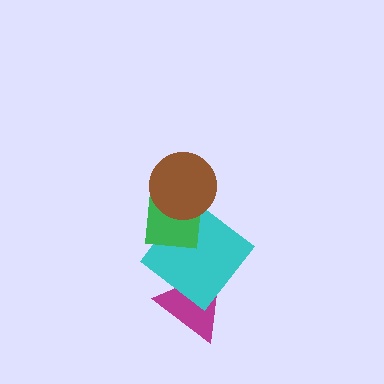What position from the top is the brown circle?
The brown circle is 1st from the top.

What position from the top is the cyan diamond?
The cyan diamond is 3rd from the top.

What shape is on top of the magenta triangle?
The cyan diamond is on top of the magenta triangle.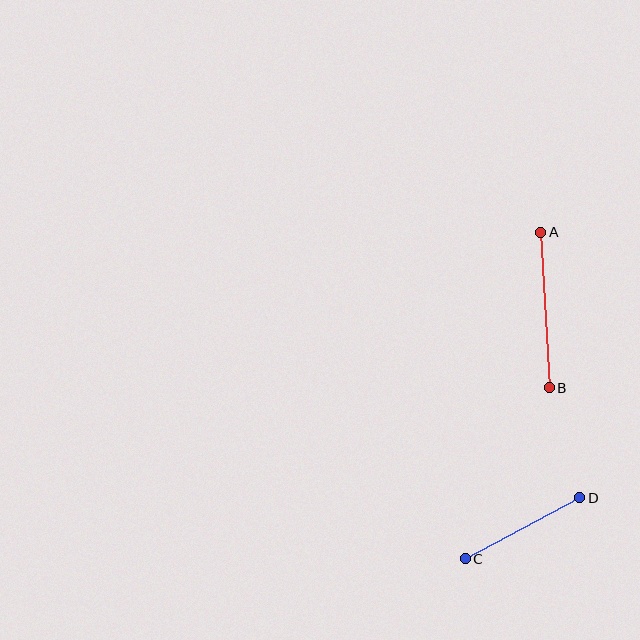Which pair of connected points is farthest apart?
Points A and B are farthest apart.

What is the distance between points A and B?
The distance is approximately 156 pixels.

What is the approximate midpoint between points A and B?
The midpoint is at approximately (545, 310) pixels.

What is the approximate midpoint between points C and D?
The midpoint is at approximately (522, 528) pixels.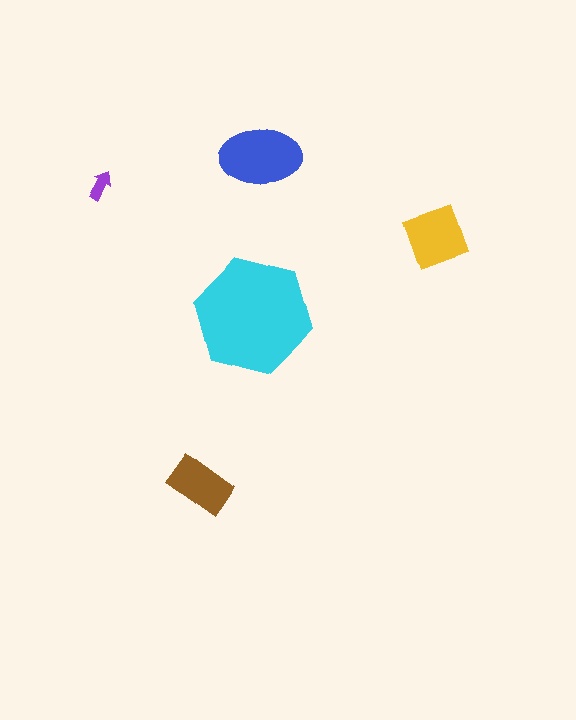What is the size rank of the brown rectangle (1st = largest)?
4th.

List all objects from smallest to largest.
The purple arrow, the brown rectangle, the yellow square, the blue ellipse, the cyan hexagon.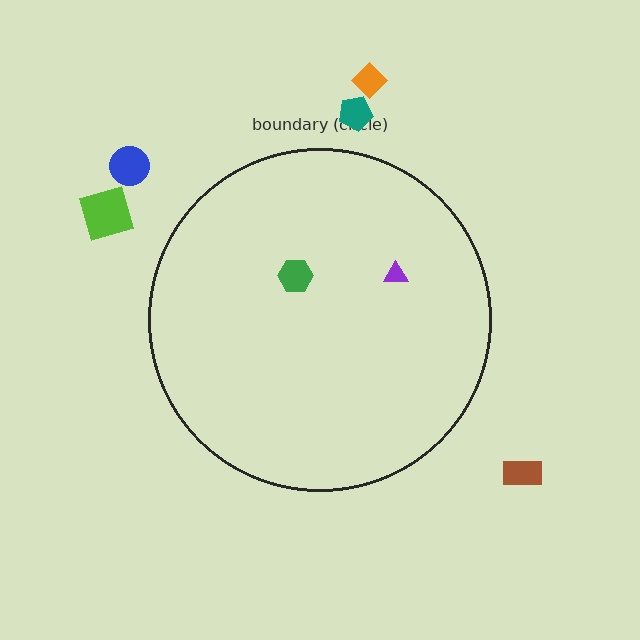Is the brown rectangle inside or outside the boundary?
Outside.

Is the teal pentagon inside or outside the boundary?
Outside.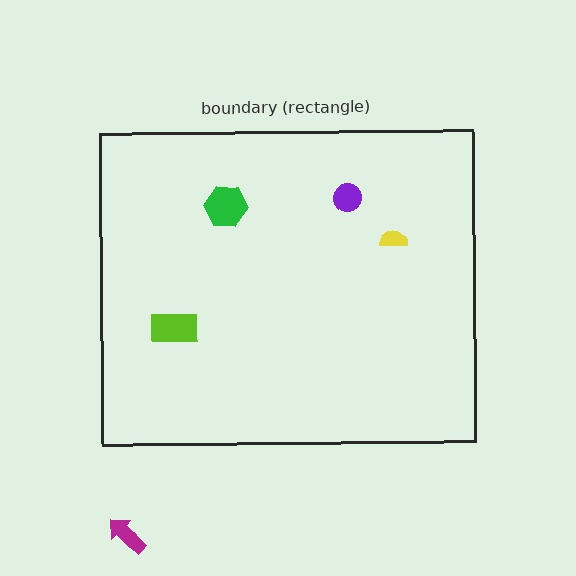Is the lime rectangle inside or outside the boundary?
Inside.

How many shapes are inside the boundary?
4 inside, 1 outside.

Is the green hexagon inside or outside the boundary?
Inside.